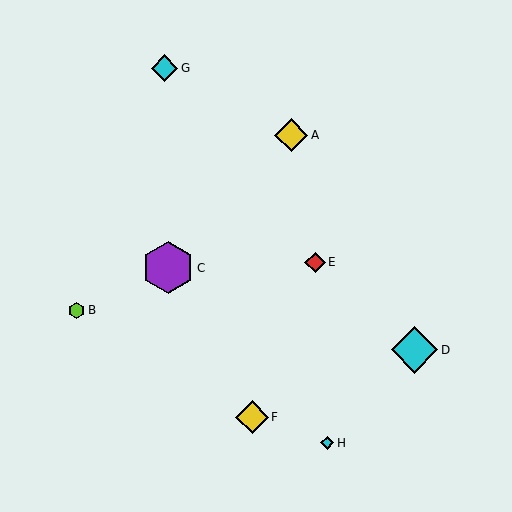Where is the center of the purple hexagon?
The center of the purple hexagon is at (168, 268).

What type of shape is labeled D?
Shape D is a cyan diamond.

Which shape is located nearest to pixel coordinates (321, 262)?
The red diamond (labeled E) at (315, 262) is nearest to that location.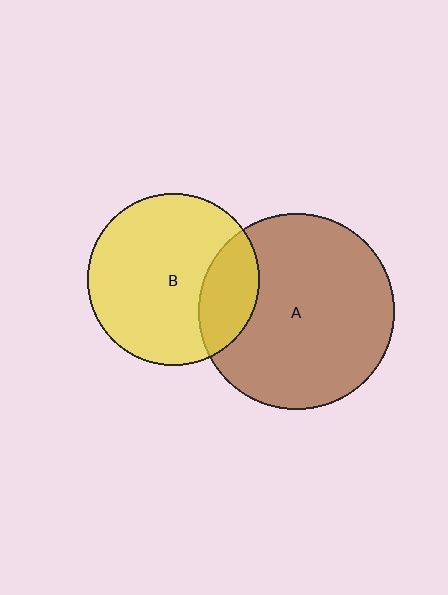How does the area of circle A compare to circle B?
Approximately 1.3 times.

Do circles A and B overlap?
Yes.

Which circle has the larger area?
Circle A (brown).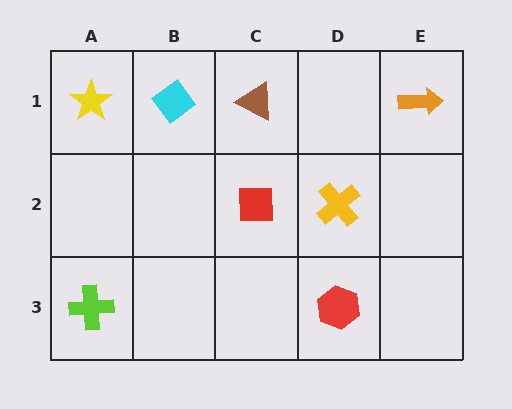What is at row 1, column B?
A cyan diamond.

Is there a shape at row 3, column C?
No, that cell is empty.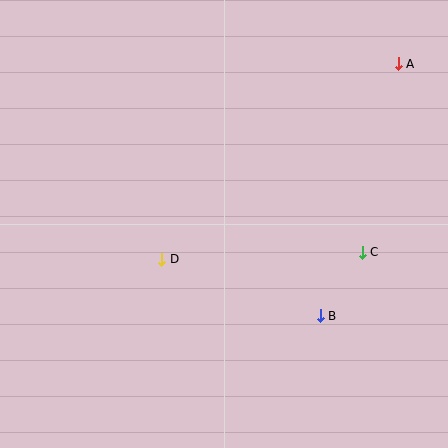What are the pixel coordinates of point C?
Point C is at (362, 252).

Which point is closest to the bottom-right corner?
Point B is closest to the bottom-right corner.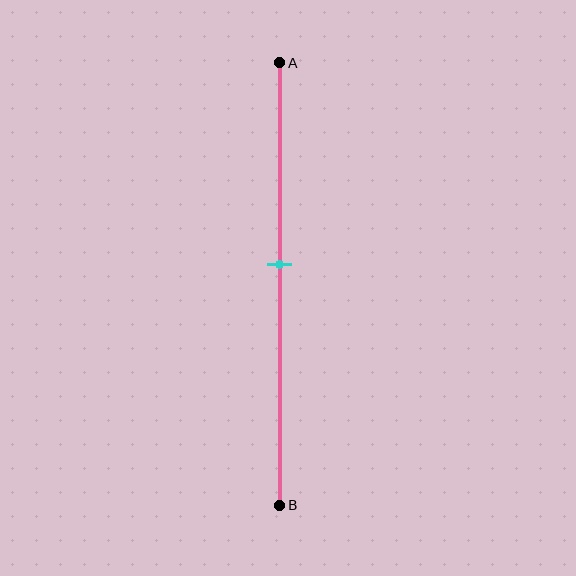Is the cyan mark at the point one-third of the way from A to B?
No, the mark is at about 45% from A, not at the 33% one-third point.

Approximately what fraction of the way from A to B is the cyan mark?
The cyan mark is approximately 45% of the way from A to B.